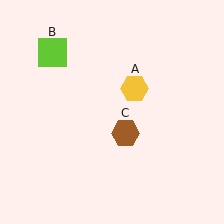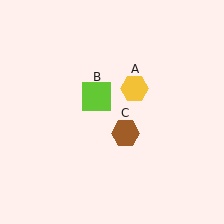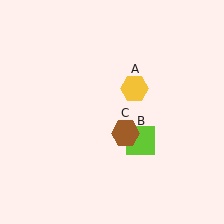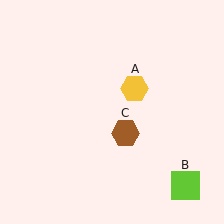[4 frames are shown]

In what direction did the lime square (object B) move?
The lime square (object B) moved down and to the right.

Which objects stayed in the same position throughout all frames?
Yellow hexagon (object A) and brown hexagon (object C) remained stationary.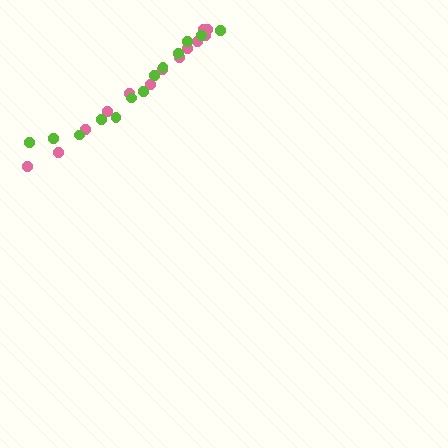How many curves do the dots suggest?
There are 2 distinct paths.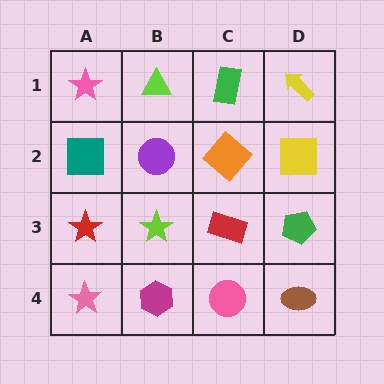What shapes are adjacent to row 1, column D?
A yellow square (row 2, column D), a green rectangle (row 1, column C).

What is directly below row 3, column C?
A pink circle.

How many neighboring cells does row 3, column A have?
3.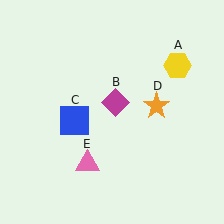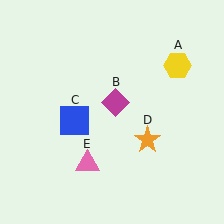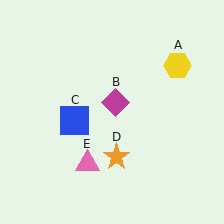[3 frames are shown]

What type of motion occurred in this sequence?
The orange star (object D) rotated clockwise around the center of the scene.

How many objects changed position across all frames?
1 object changed position: orange star (object D).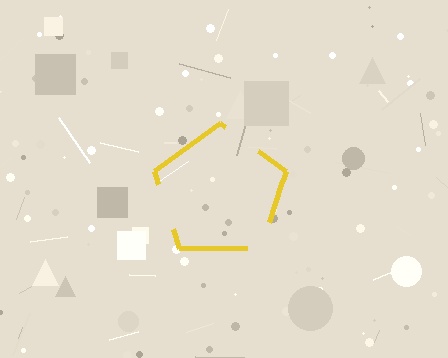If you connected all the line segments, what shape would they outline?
They would outline a pentagon.